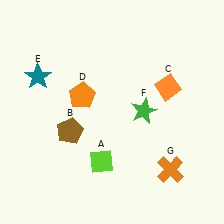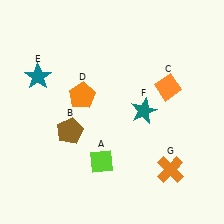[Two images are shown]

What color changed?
The star (F) changed from green in Image 1 to teal in Image 2.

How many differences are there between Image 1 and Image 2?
There is 1 difference between the two images.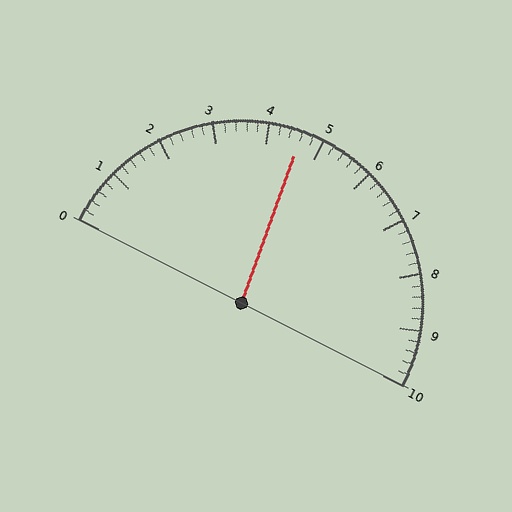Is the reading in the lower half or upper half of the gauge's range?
The reading is in the lower half of the range (0 to 10).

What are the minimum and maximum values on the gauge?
The gauge ranges from 0 to 10.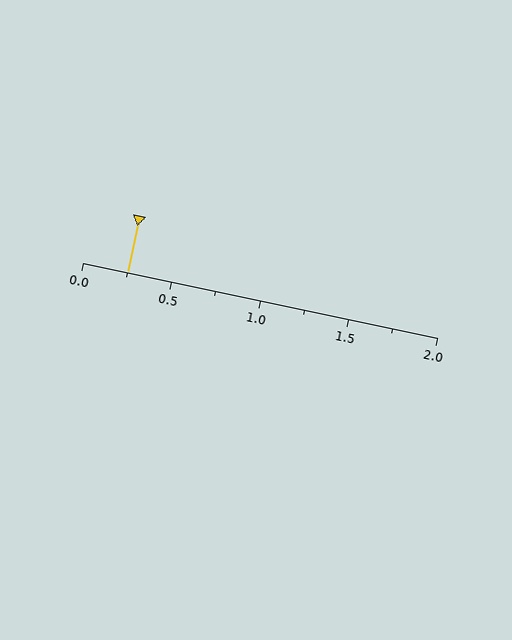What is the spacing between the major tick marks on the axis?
The major ticks are spaced 0.5 apart.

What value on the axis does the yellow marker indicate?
The marker indicates approximately 0.25.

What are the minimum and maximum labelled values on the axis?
The axis runs from 0.0 to 2.0.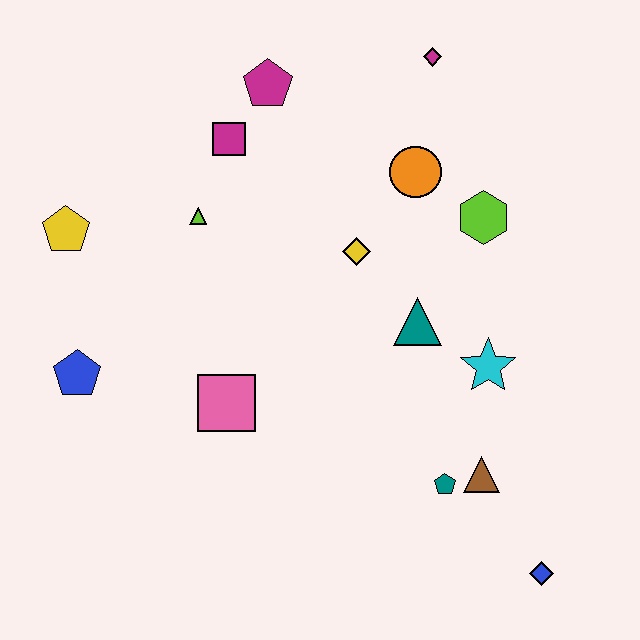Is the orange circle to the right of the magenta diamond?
No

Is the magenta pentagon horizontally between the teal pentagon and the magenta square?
Yes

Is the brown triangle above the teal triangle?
No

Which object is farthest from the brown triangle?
The yellow pentagon is farthest from the brown triangle.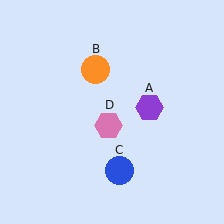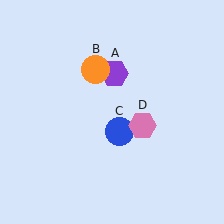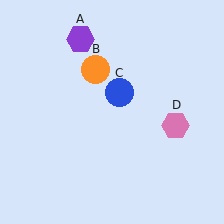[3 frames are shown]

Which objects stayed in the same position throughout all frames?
Orange circle (object B) remained stationary.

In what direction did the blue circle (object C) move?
The blue circle (object C) moved up.